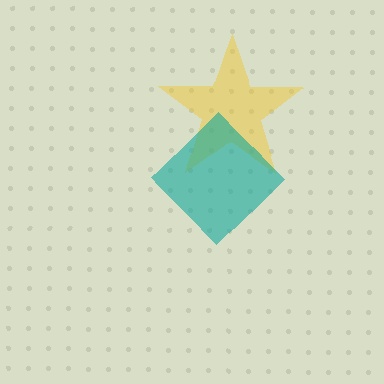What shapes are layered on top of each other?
The layered shapes are: a yellow star, a teal diamond.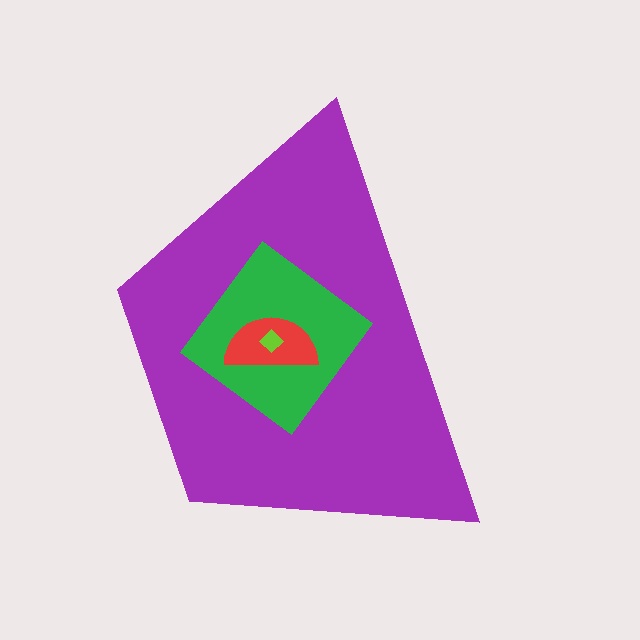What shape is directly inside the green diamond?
The red semicircle.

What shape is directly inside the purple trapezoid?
The green diamond.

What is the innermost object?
The lime diamond.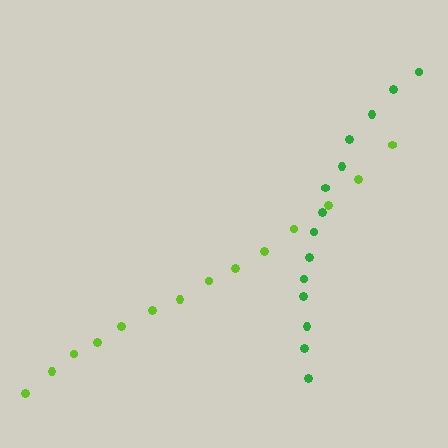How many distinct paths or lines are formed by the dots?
There are 2 distinct paths.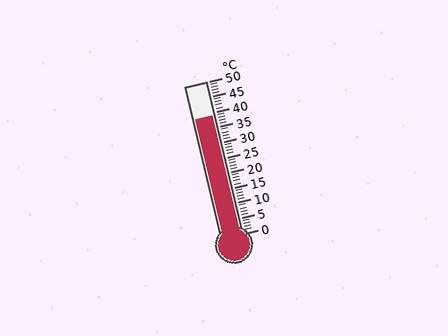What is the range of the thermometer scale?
The thermometer scale ranges from 0°C to 50°C.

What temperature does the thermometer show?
The thermometer shows approximately 39°C.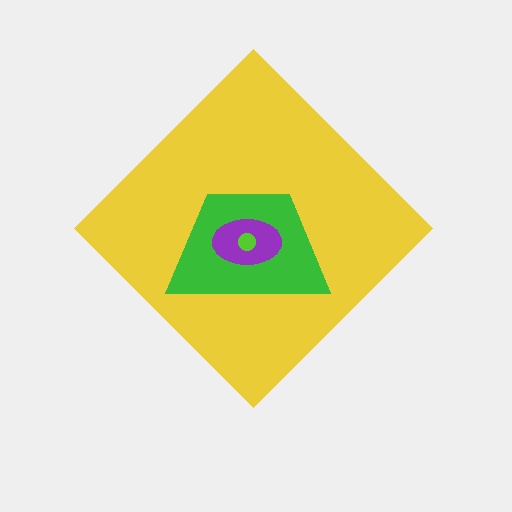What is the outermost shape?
The yellow diamond.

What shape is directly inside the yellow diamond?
The green trapezoid.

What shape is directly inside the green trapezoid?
The purple ellipse.